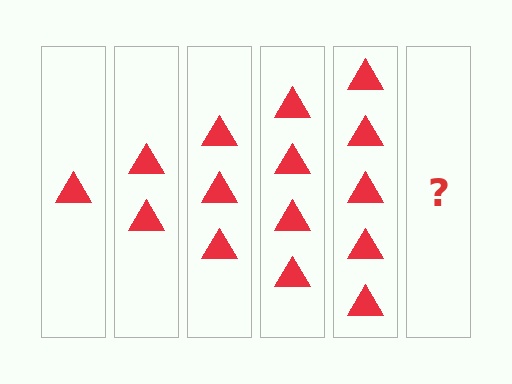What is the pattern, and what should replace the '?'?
The pattern is that each step adds one more triangle. The '?' should be 6 triangles.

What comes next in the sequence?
The next element should be 6 triangles.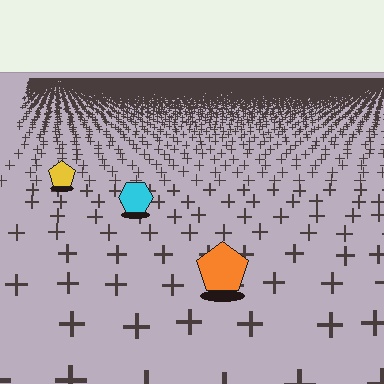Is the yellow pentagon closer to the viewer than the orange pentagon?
No. The orange pentagon is closer — you can tell from the texture gradient: the ground texture is coarser near it.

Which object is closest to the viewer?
The orange pentagon is closest. The texture marks near it are larger and more spread out.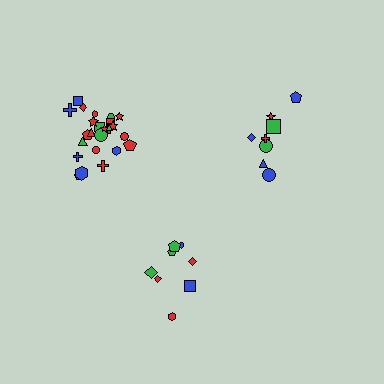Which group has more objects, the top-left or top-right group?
The top-left group.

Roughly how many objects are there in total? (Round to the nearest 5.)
Roughly 40 objects in total.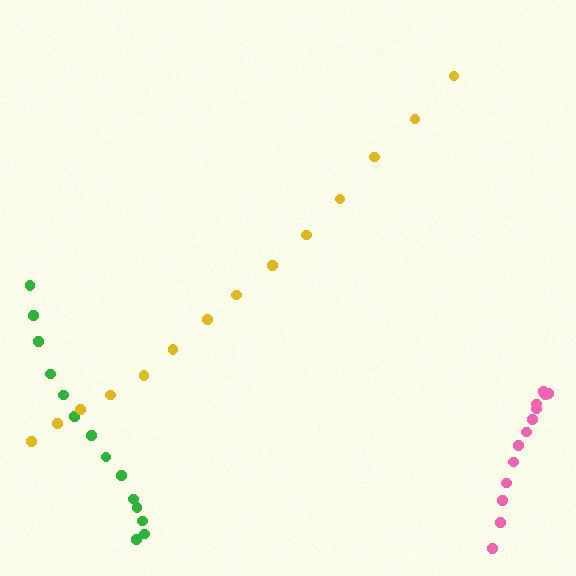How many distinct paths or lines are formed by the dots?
There are 3 distinct paths.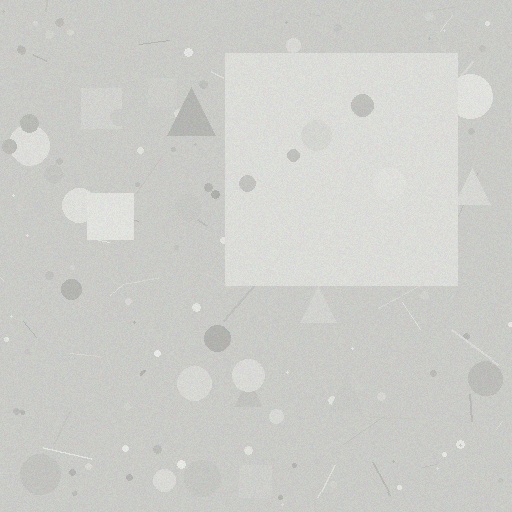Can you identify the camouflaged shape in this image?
The camouflaged shape is a square.